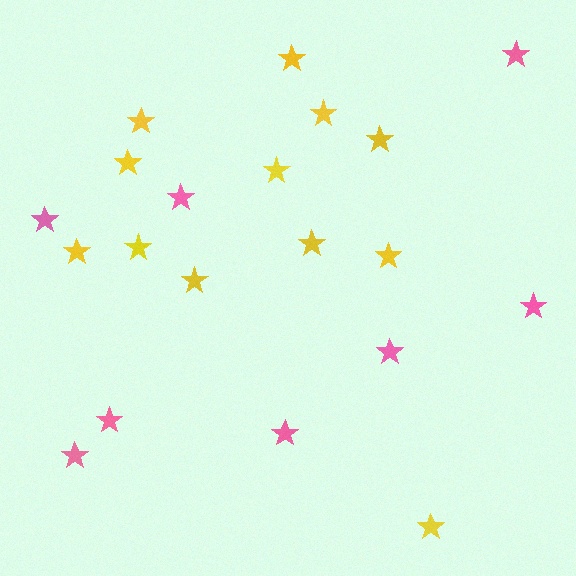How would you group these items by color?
There are 2 groups: one group of yellow stars (12) and one group of pink stars (8).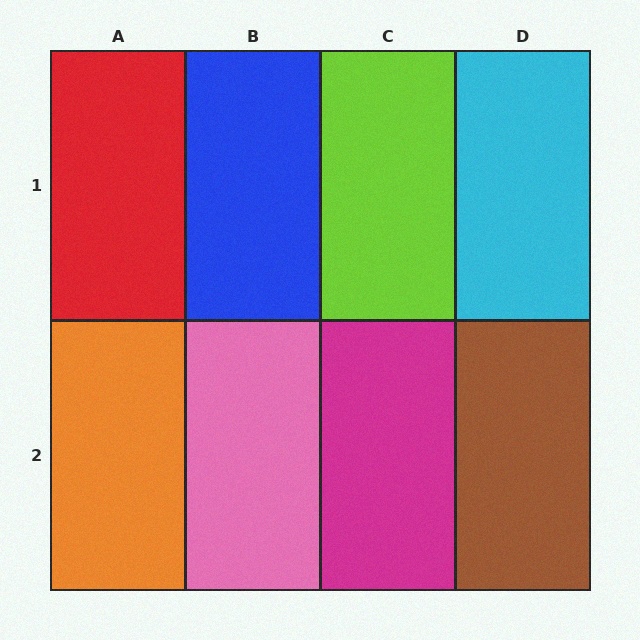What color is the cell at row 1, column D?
Cyan.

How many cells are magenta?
1 cell is magenta.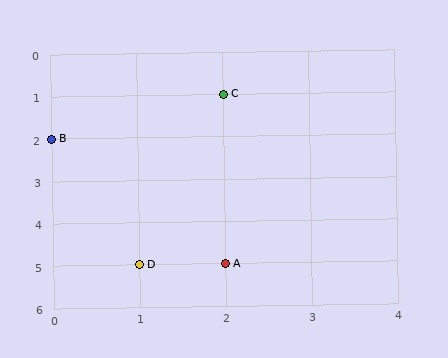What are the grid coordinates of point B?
Point B is at grid coordinates (0, 2).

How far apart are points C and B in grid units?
Points C and B are 2 columns and 1 row apart (about 2.2 grid units diagonally).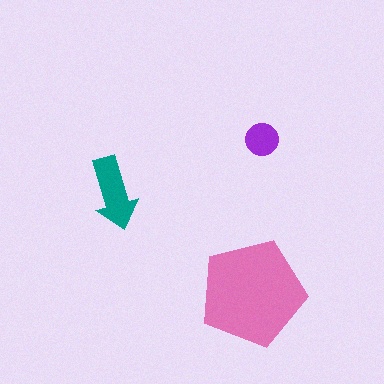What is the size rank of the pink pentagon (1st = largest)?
1st.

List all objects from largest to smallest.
The pink pentagon, the teal arrow, the purple circle.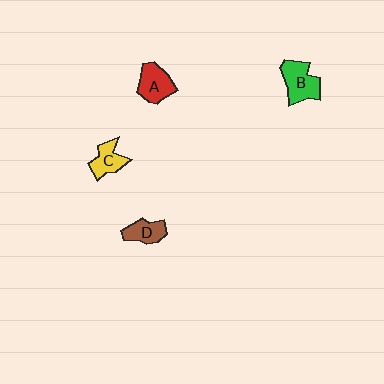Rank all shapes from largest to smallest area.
From largest to smallest: B (green), A (red), C (yellow), D (brown).